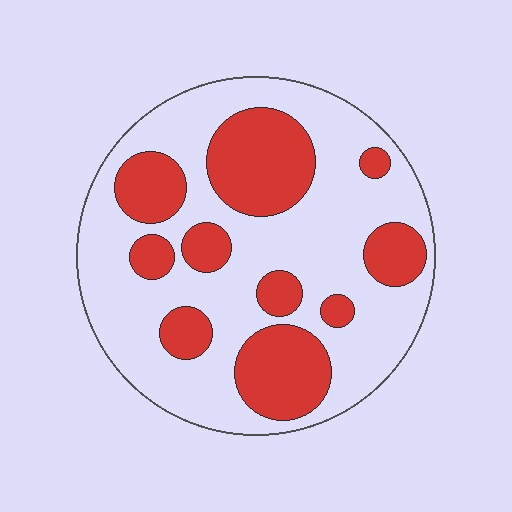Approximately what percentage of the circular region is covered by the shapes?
Approximately 35%.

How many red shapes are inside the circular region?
10.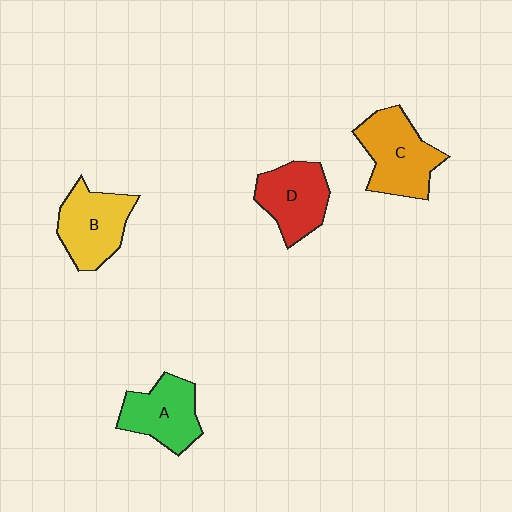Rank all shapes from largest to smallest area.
From largest to smallest: C (orange), B (yellow), A (green), D (red).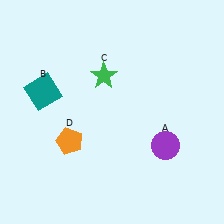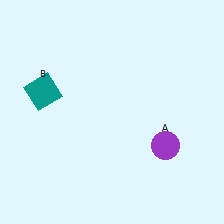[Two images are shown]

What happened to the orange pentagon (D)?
The orange pentagon (D) was removed in Image 2. It was in the bottom-left area of Image 1.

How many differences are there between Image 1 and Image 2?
There are 2 differences between the two images.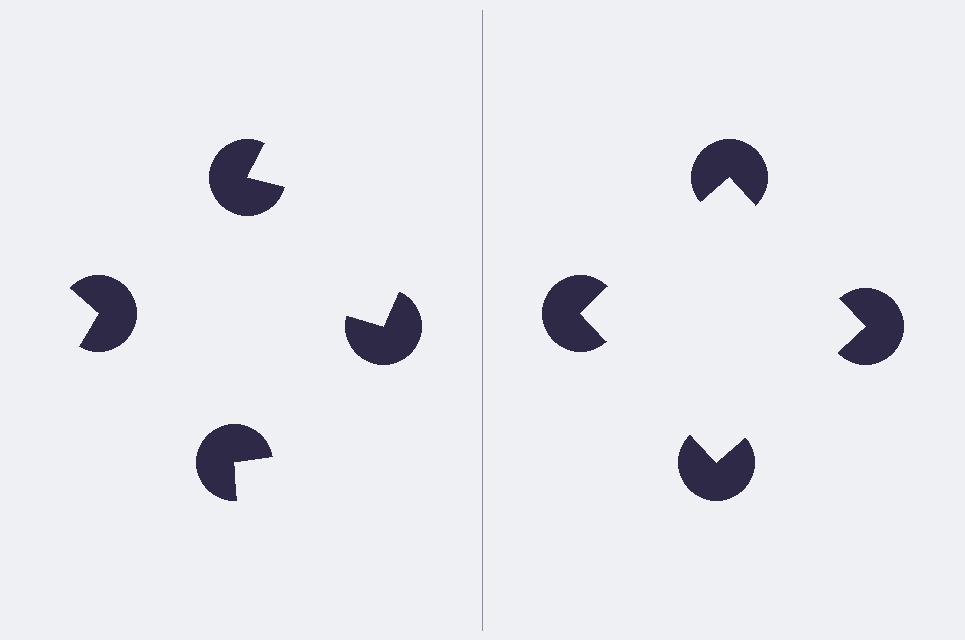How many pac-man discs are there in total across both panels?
8 — 4 on each side.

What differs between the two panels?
The pac-man discs are positioned identically on both sides; only the wedge orientations differ. On the right they align to a square; on the left they are misaligned.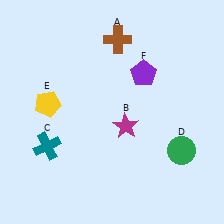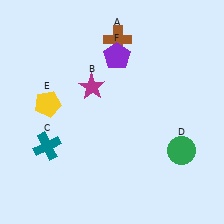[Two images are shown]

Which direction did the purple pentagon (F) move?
The purple pentagon (F) moved left.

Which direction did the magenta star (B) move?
The magenta star (B) moved up.